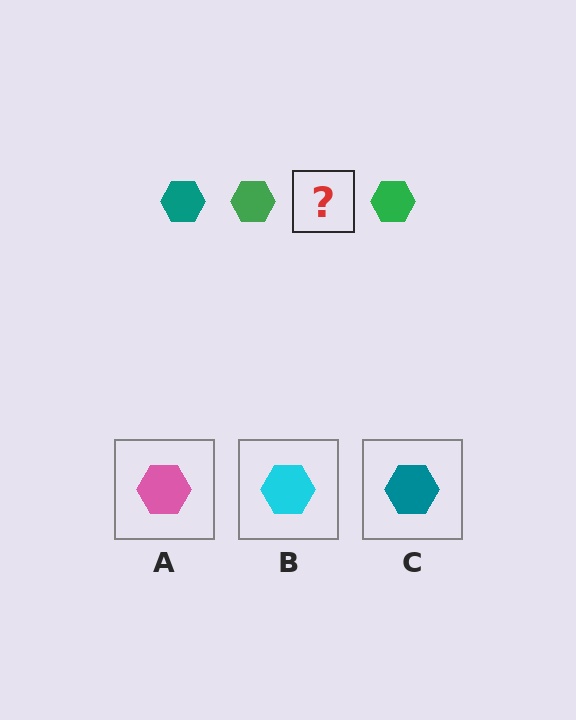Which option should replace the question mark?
Option C.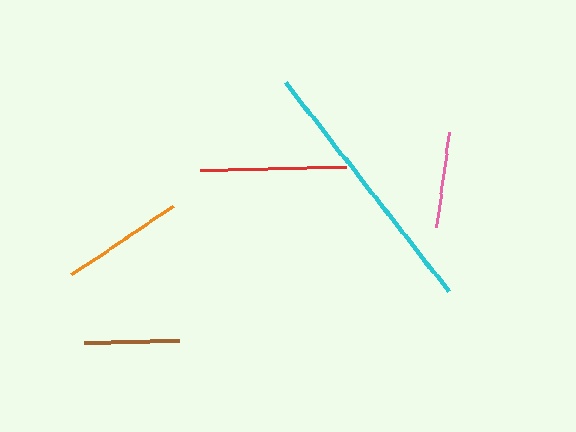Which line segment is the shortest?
The brown line is the shortest at approximately 96 pixels.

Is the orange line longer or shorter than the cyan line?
The cyan line is longer than the orange line.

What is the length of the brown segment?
The brown segment is approximately 96 pixels long.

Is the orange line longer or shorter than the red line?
The red line is longer than the orange line.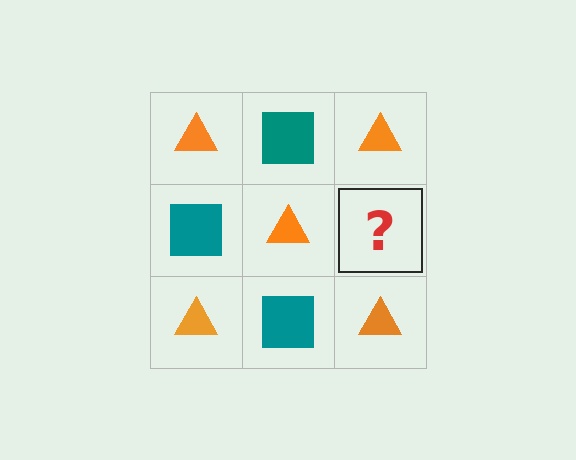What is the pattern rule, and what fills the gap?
The rule is that it alternates orange triangle and teal square in a checkerboard pattern. The gap should be filled with a teal square.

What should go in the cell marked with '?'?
The missing cell should contain a teal square.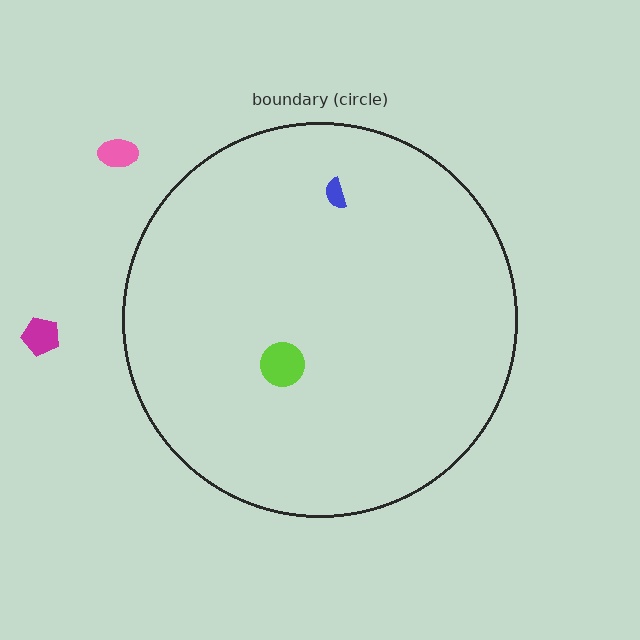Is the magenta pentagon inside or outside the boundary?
Outside.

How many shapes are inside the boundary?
2 inside, 2 outside.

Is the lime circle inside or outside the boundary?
Inside.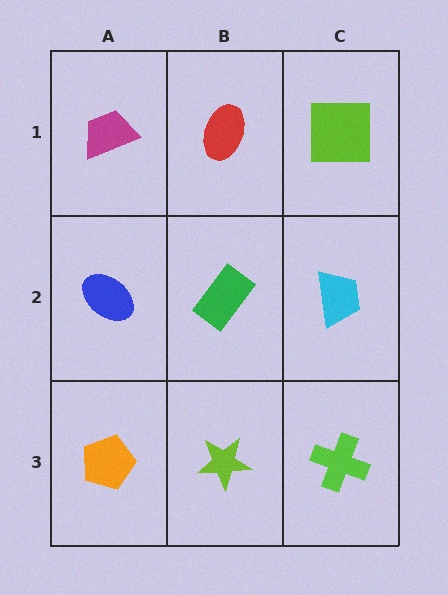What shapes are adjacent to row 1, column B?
A green rectangle (row 2, column B), a magenta trapezoid (row 1, column A), a lime square (row 1, column C).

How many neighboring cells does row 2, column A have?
3.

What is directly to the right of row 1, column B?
A lime square.